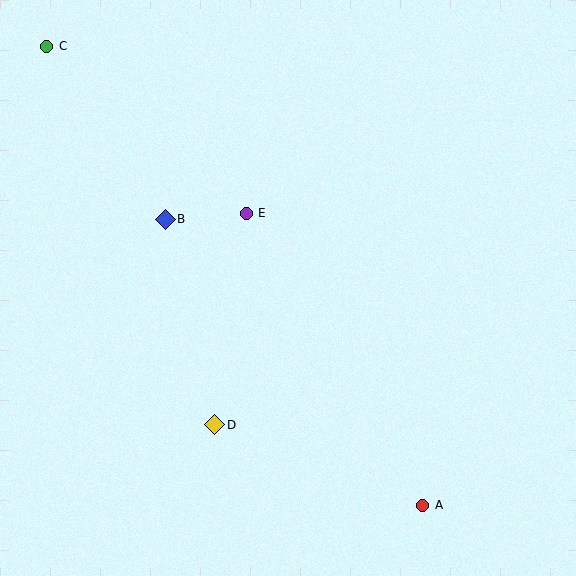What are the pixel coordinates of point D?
Point D is at (215, 425).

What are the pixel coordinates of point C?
Point C is at (47, 46).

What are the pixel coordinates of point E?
Point E is at (246, 213).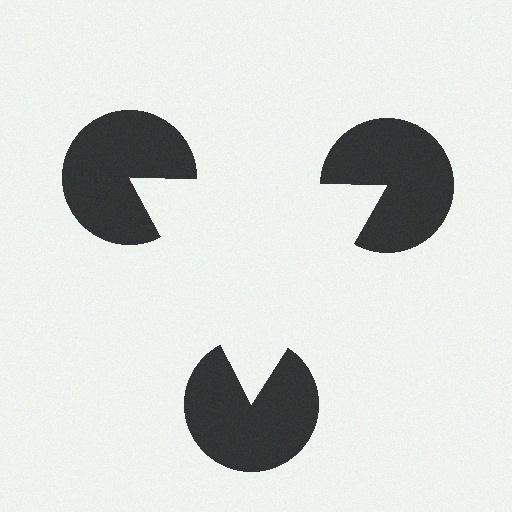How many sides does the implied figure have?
3 sides.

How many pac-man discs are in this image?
There are 3 — one at each vertex of the illusory triangle.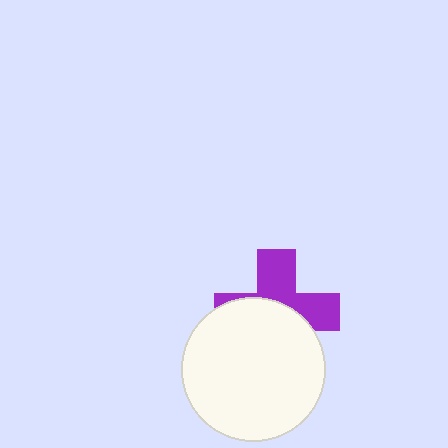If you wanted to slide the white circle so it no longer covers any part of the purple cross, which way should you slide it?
Slide it down — that is the most direct way to separate the two shapes.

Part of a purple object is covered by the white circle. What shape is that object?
It is a cross.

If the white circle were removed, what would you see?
You would see the complete purple cross.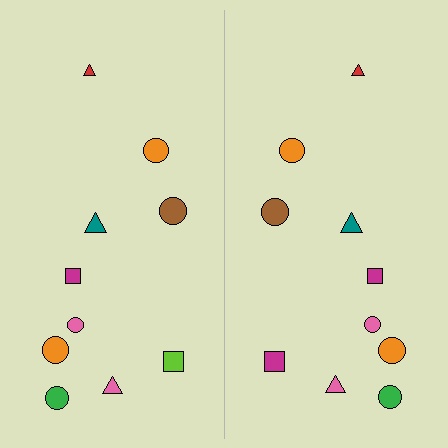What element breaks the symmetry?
The magenta square on the right side breaks the symmetry — its mirror counterpart is lime.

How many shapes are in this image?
There are 20 shapes in this image.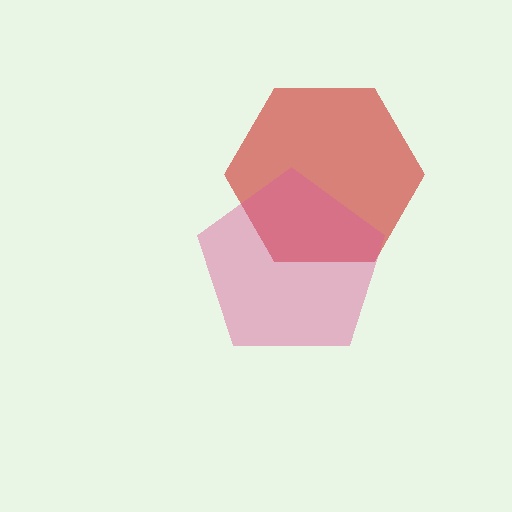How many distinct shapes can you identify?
There are 2 distinct shapes: a red hexagon, a pink pentagon.